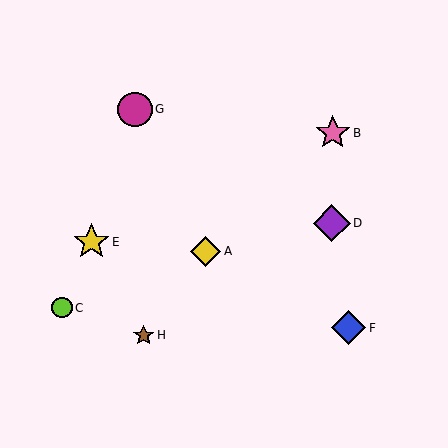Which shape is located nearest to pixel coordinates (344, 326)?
The blue diamond (labeled F) at (348, 328) is nearest to that location.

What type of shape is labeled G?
Shape G is a magenta circle.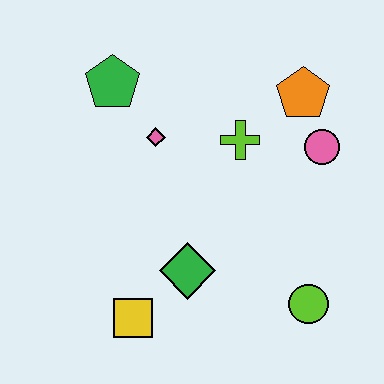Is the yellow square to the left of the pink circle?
Yes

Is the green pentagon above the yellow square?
Yes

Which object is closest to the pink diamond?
The green pentagon is closest to the pink diamond.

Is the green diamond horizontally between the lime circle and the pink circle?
No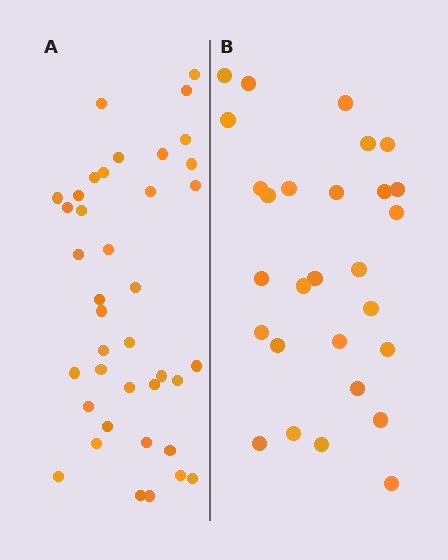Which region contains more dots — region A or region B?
Region A (the left region) has more dots.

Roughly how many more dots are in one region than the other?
Region A has roughly 12 or so more dots than region B.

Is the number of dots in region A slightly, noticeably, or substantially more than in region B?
Region A has noticeably more, but not dramatically so. The ratio is roughly 1.4 to 1.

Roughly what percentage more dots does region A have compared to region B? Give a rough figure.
About 40% more.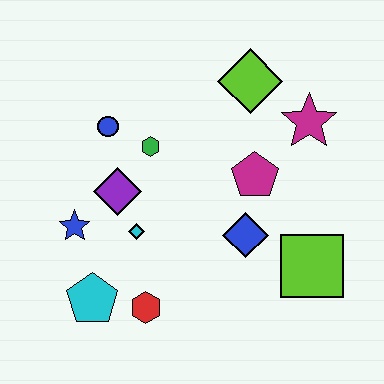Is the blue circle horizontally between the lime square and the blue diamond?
No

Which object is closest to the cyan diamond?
The purple diamond is closest to the cyan diamond.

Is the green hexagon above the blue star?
Yes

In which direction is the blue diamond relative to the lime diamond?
The blue diamond is below the lime diamond.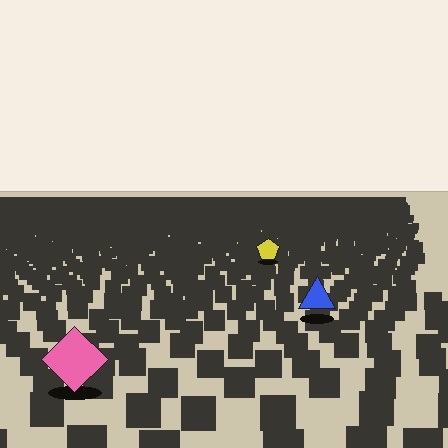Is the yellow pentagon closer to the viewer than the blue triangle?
No. The blue triangle is closer — you can tell from the texture gradient: the ground texture is coarser near it.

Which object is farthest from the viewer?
The yellow pentagon is farthest from the viewer. It appears smaller and the ground texture around it is denser.